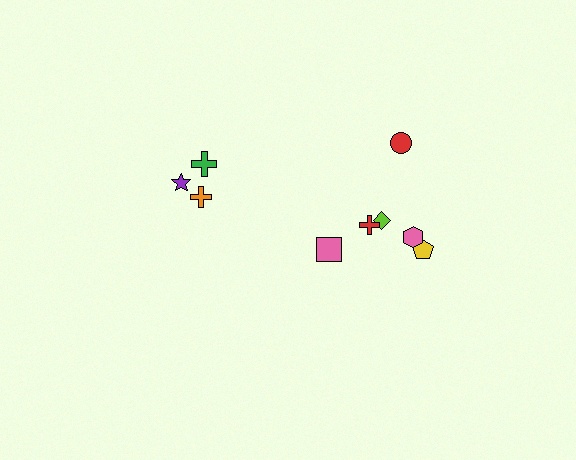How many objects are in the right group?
There are 6 objects.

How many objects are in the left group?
There are 3 objects.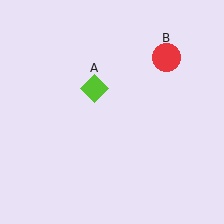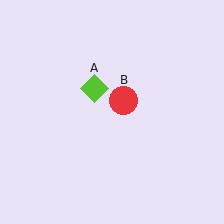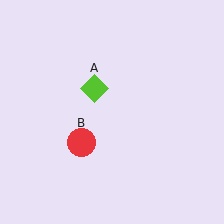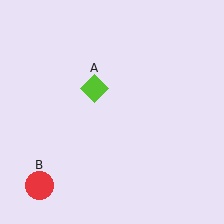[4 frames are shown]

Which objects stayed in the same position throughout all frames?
Lime diamond (object A) remained stationary.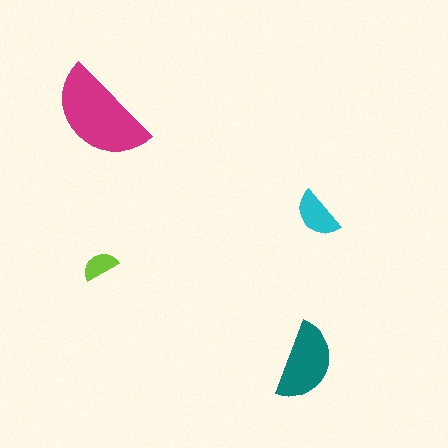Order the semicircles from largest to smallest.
the magenta one, the teal one, the cyan one, the lime one.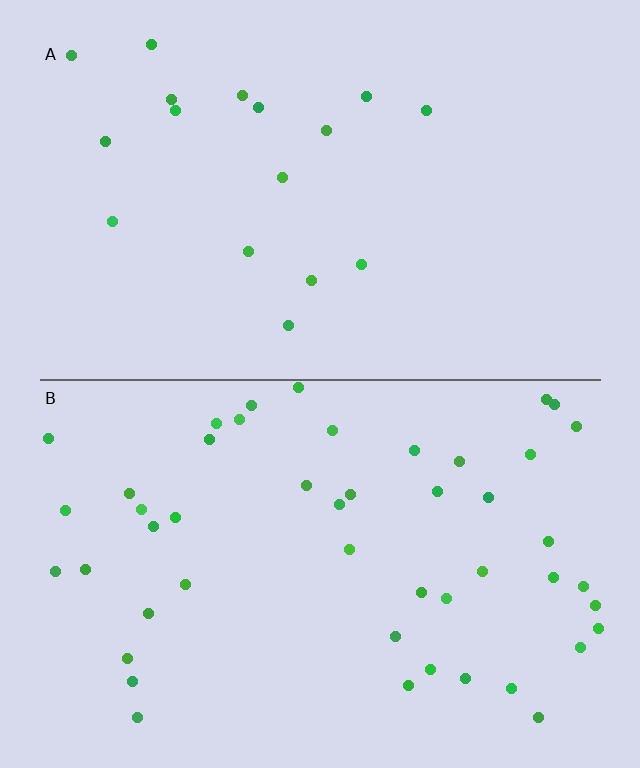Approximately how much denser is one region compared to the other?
Approximately 2.8× — region B over region A.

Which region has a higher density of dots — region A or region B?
B (the bottom).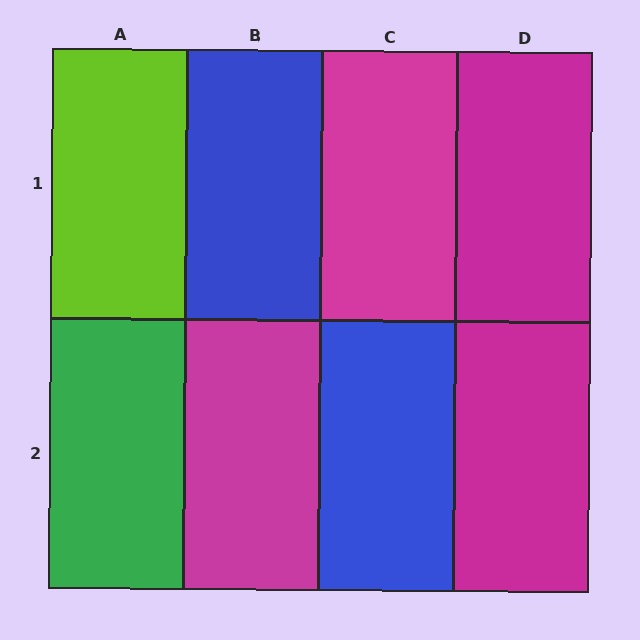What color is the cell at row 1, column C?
Magenta.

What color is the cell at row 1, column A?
Lime.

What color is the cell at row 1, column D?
Magenta.